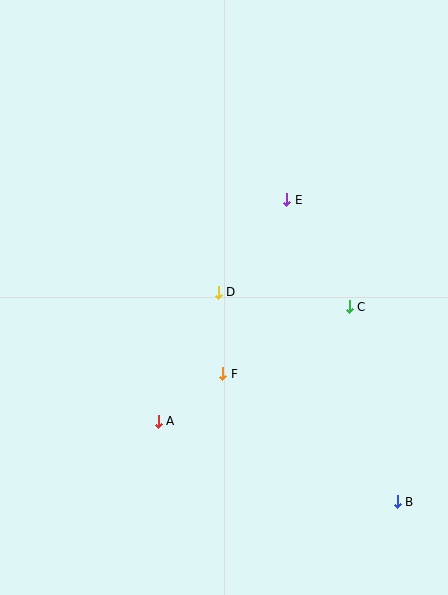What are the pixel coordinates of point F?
Point F is at (223, 374).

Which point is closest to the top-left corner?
Point E is closest to the top-left corner.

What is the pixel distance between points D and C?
The distance between D and C is 132 pixels.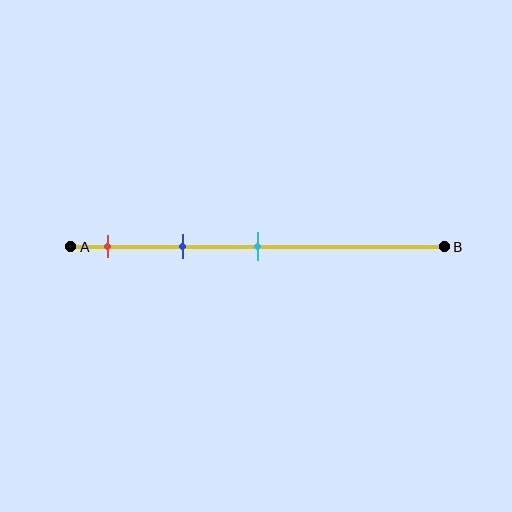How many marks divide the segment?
There are 3 marks dividing the segment.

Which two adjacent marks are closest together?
The red and blue marks are the closest adjacent pair.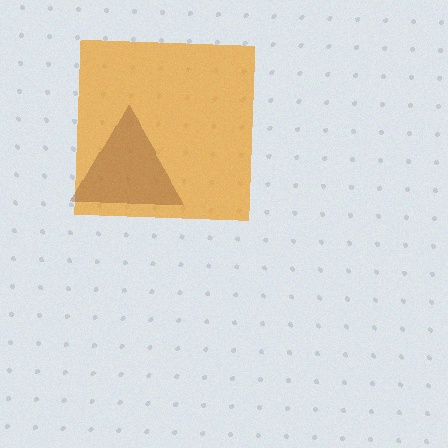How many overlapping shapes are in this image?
There are 2 overlapping shapes in the image.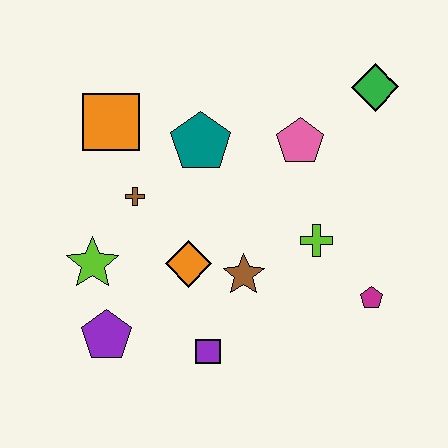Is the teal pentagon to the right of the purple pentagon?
Yes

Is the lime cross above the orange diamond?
Yes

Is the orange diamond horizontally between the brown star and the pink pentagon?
No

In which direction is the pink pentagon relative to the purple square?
The pink pentagon is above the purple square.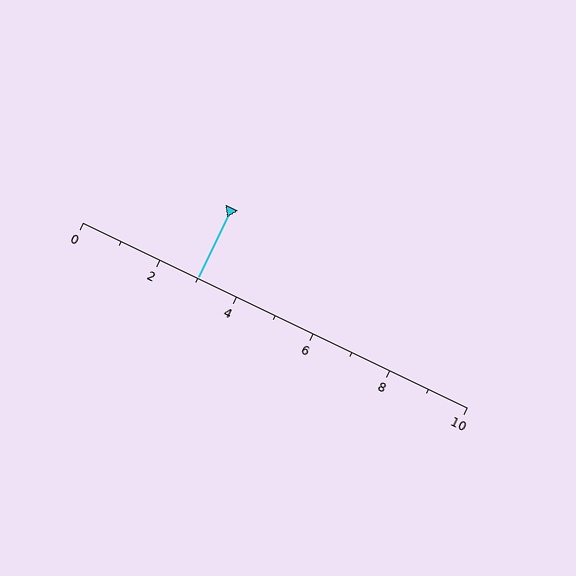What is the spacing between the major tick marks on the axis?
The major ticks are spaced 2 apart.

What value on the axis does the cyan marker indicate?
The marker indicates approximately 3.